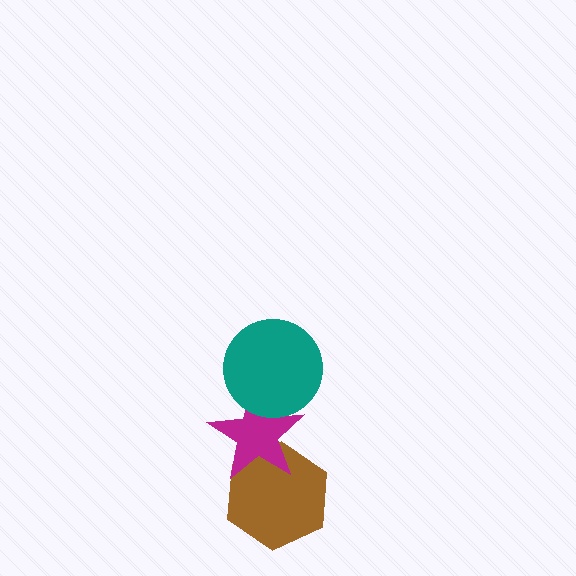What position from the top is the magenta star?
The magenta star is 2nd from the top.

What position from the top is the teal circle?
The teal circle is 1st from the top.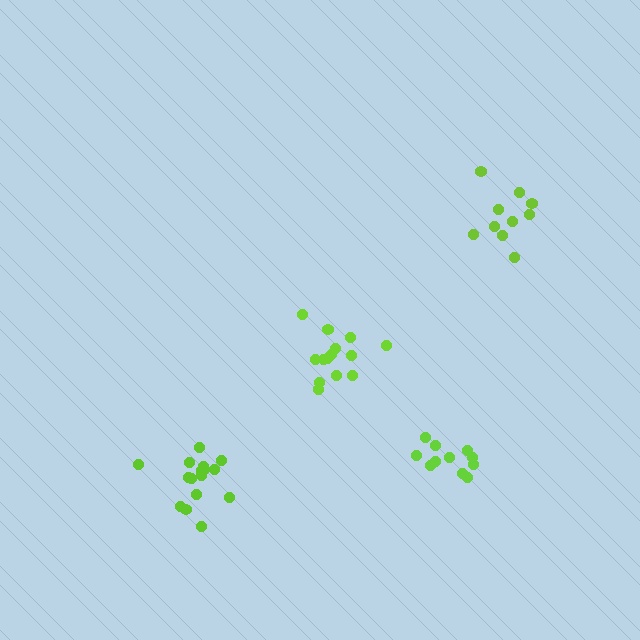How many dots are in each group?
Group 1: 10 dots, Group 2: 11 dots, Group 3: 14 dots, Group 4: 16 dots (51 total).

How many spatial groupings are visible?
There are 4 spatial groupings.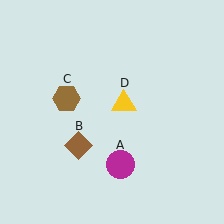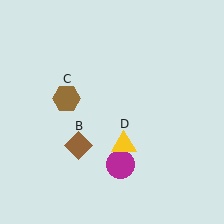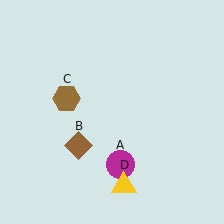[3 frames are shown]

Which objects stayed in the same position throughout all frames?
Magenta circle (object A) and brown diamond (object B) and brown hexagon (object C) remained stationary.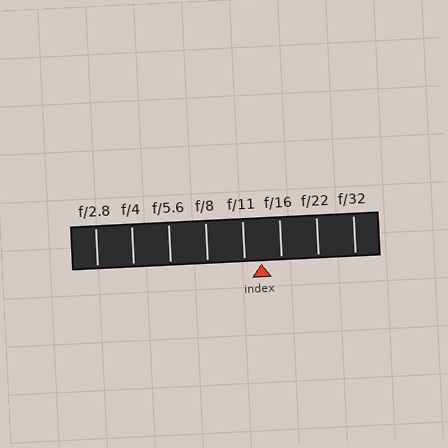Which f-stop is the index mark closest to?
The index mark is closest to f/11.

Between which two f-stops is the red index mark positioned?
The index mark is between f/11 and f/16.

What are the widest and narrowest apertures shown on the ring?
The widest aperture shown is f/2.8 and the narrowest is f/32.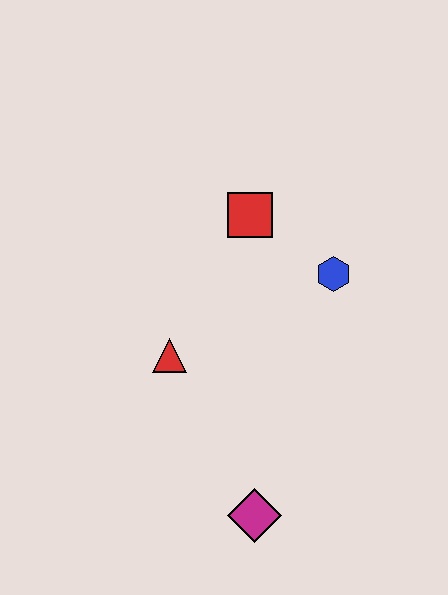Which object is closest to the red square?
The blue hexagon is closest to the red square.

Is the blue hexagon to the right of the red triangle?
Yes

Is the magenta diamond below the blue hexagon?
Yes